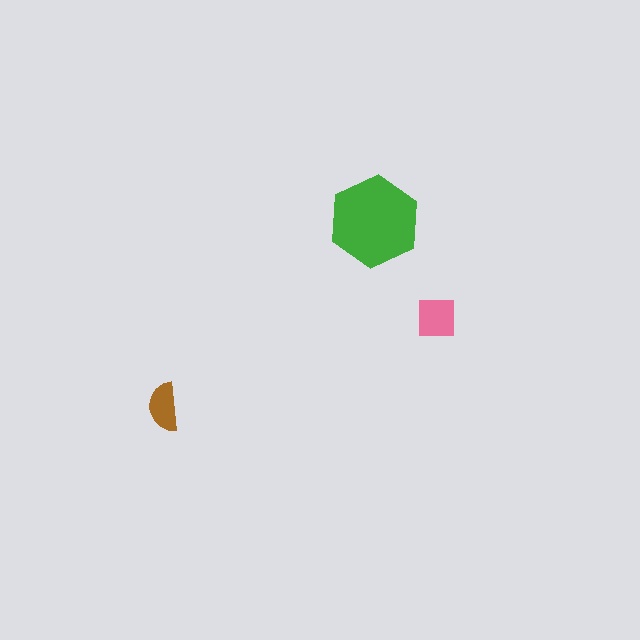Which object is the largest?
The green hexagon.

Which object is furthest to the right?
The pink square is rightmost.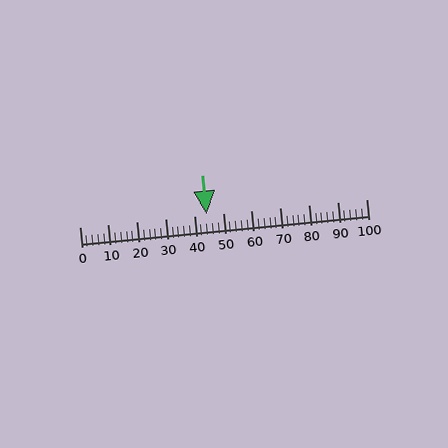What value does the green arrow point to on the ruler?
The green arrow points to approximately 44.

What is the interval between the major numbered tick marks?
The major tick marks are spaced 10 units apart.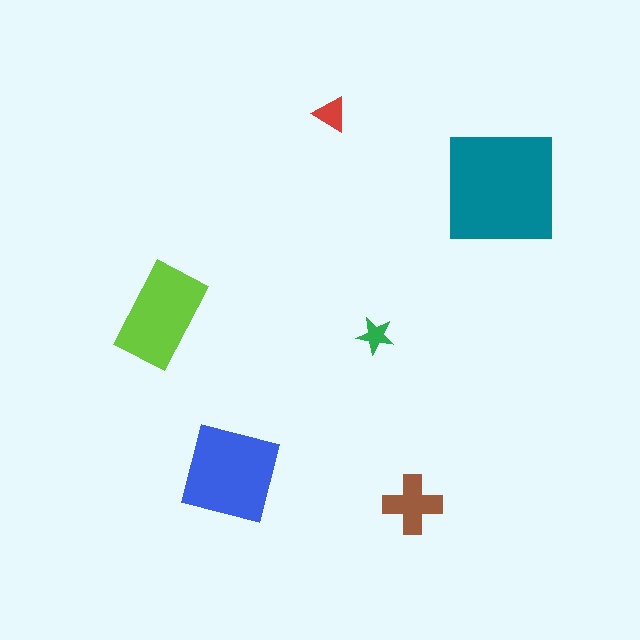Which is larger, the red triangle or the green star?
The red triangle.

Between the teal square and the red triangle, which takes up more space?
The teal square.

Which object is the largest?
The teal square.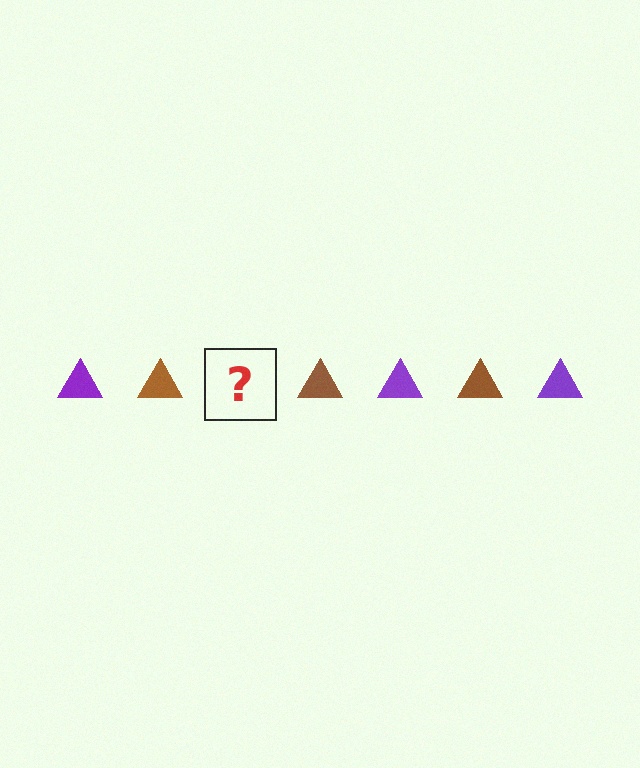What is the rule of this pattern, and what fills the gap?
The rule is that the pattern cycles through purple, brown triangles. The gap should be filled with a purple triangle.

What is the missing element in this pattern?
The missing element is a purple triangle.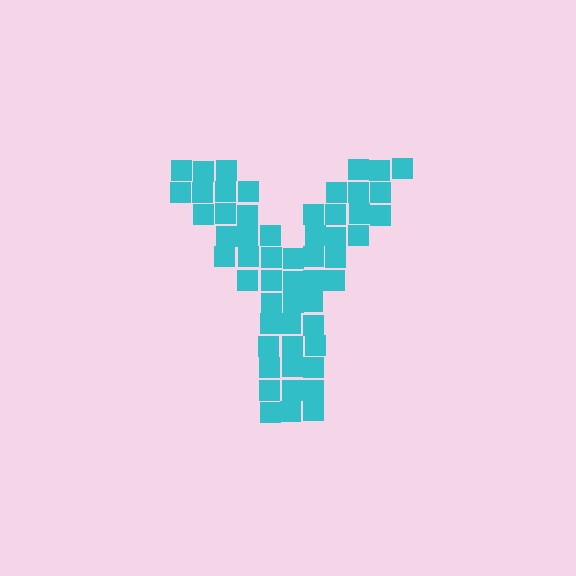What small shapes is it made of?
It is made of small squares.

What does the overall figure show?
The overall figure shows the letter Y.